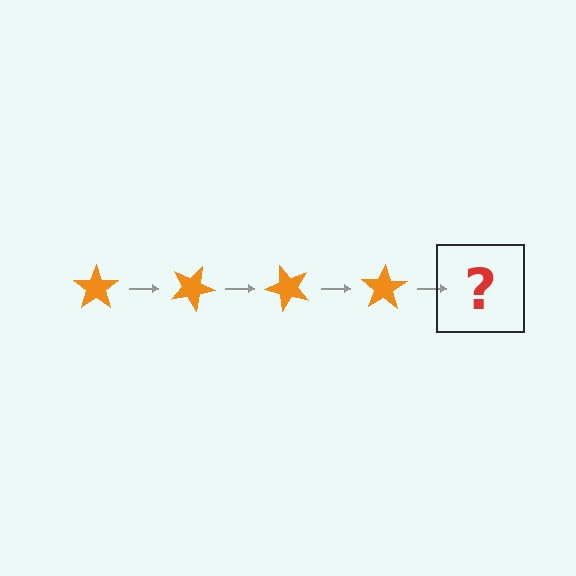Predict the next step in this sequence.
The next step is an orange star rotated 100 degrees.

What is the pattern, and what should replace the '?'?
The pattern is that the star rotates 25 degrees each step. The '?' should be an orange star rotated 100 degrees.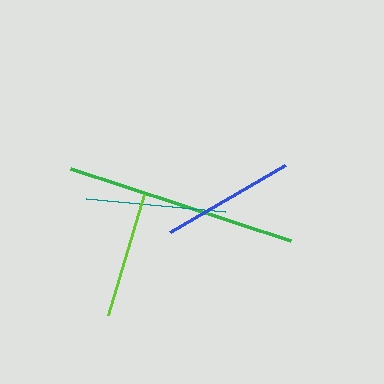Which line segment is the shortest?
The lime line is the shortest at approximately 126 pixels.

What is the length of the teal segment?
The teal segment is approximately 139 pixels long.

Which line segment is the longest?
The green line is the longest at approximately 231 pixels.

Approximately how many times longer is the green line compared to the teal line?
The green line is approximately 1.7 times the length of the teal line.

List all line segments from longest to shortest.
From longest to shortest: green, teal, blue, lime.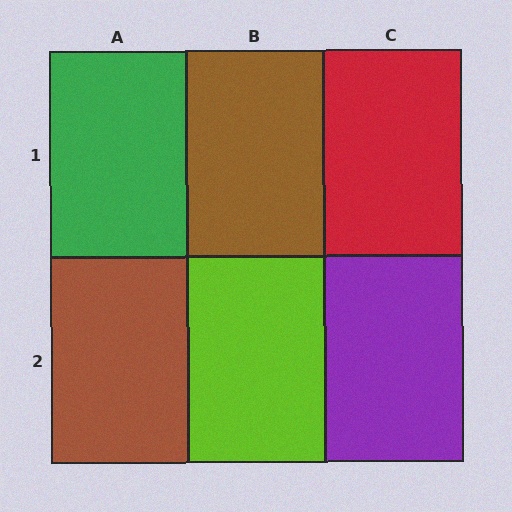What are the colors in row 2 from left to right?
Brown, lime, purple.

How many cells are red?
1 cell is red.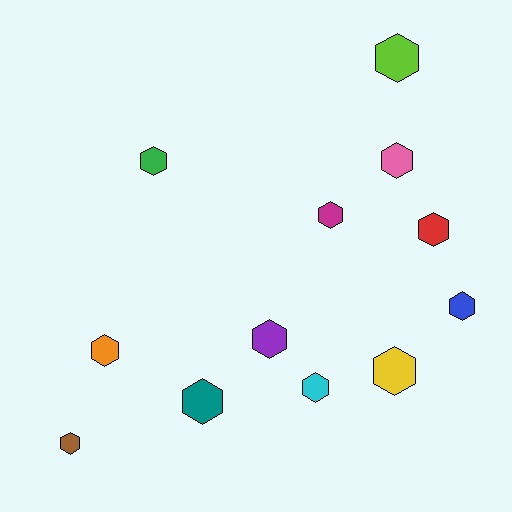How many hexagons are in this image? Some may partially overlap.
There are 12 hexagons.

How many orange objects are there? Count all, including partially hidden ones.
There is 1 orange object.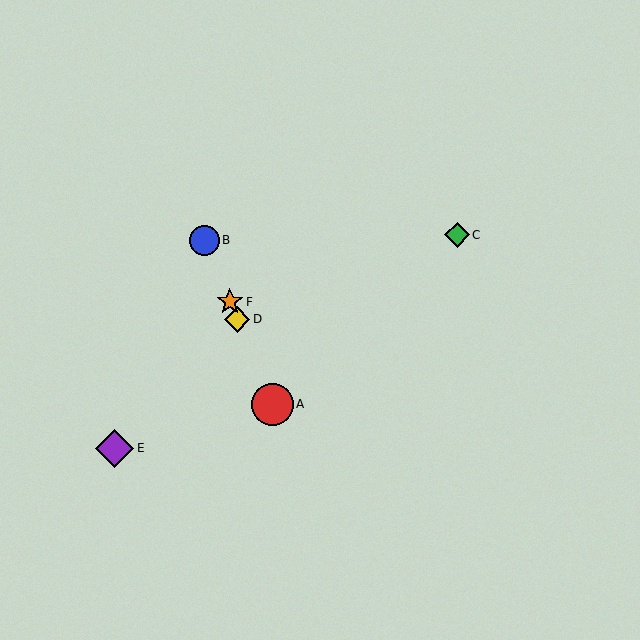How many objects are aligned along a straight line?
4 objects (A, B, D, F) are aligned along a straight line.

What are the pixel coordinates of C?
Object C is at (457, 235).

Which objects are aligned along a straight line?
Objects A, B, D, F are aligned along a straight line.